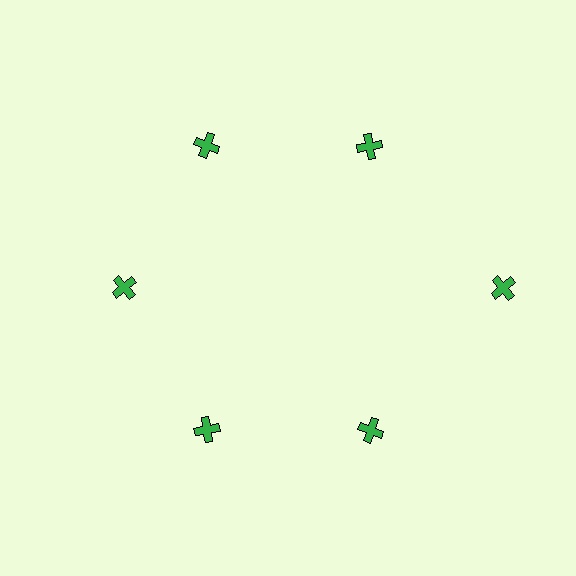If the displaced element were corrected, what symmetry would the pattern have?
It would have 6-fold rotational symmetry — the pattern would map onto itself every 60 degrees.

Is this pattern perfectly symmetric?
No. The 6 green crosses are arranged in a ring, but one element near the 3 o'clock position is pushed outward from the center, breaking the 6-fold rotational symmetry.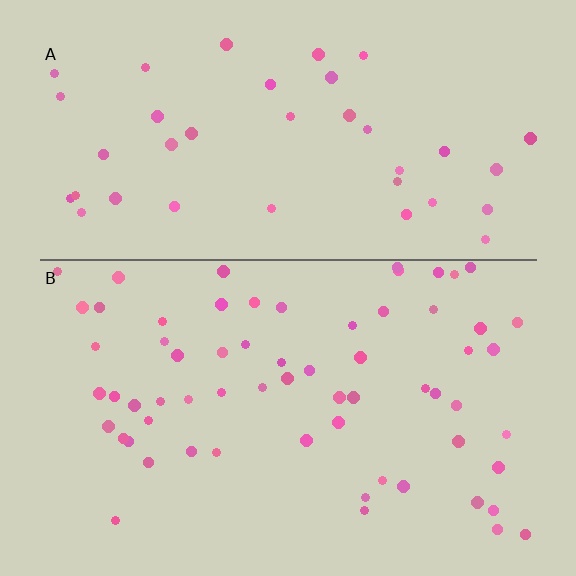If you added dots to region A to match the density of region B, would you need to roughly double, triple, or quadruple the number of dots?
Approximately double.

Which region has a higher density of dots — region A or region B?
B (the bottom).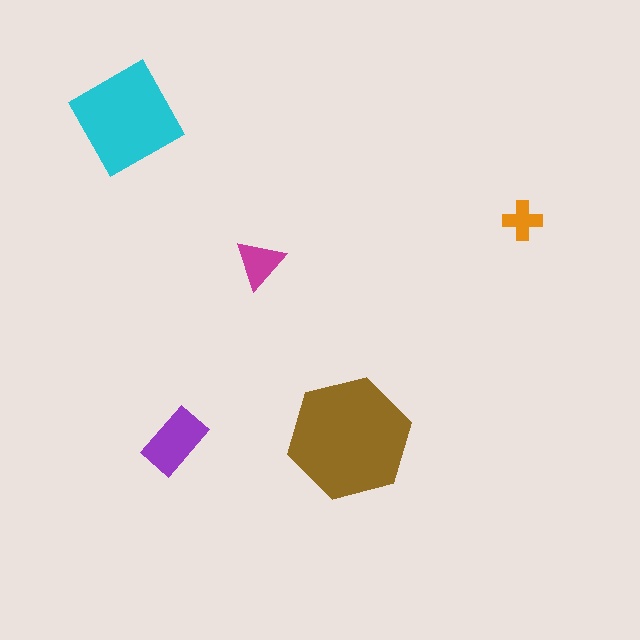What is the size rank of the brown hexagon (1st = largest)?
1st.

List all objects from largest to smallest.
The brown hexagon, the cyan diamond, the purple rectangle, the magenta triangle, the orange cross.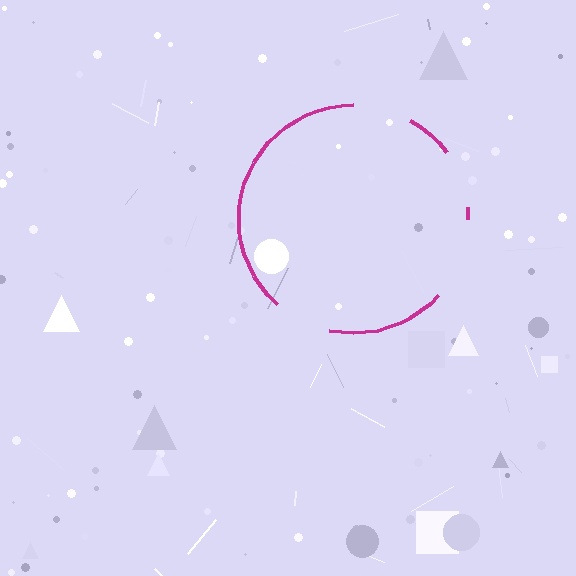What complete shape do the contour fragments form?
The contour fragments form a circle.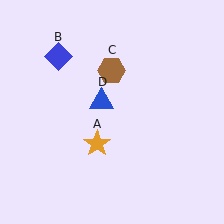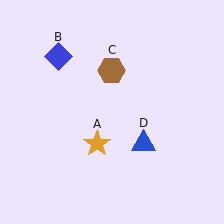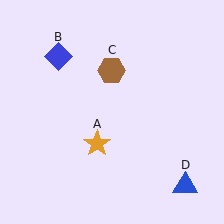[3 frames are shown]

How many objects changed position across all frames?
1 object changed position: blue triangle (object D).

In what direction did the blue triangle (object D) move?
The blue triangle (object D) moved down and to the right.